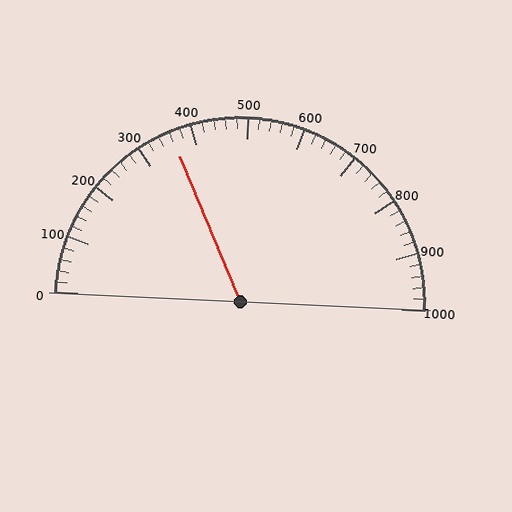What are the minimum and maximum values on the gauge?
The gauge ranges from 0 to 1000.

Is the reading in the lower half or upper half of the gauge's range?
The reading is in the lower half of the range (0 to 1000).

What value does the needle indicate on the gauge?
The needle indicates approximately 360.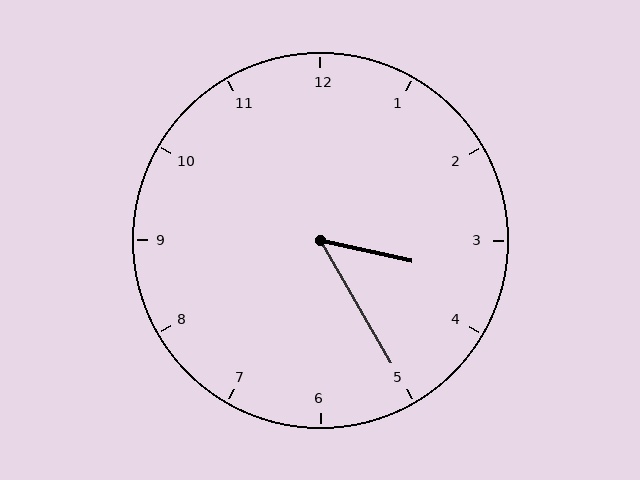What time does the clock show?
3:25.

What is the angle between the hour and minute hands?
Approximately 48 degrees.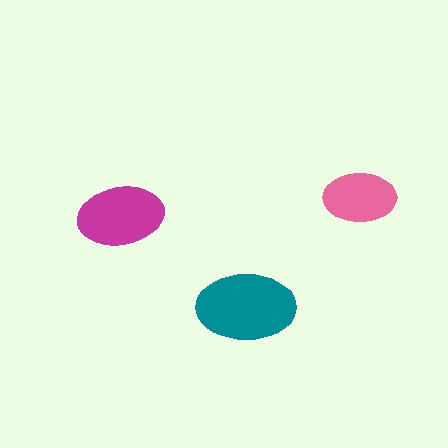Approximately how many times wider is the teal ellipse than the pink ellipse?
About 1.5 times wider.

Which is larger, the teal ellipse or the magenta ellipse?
The teal one.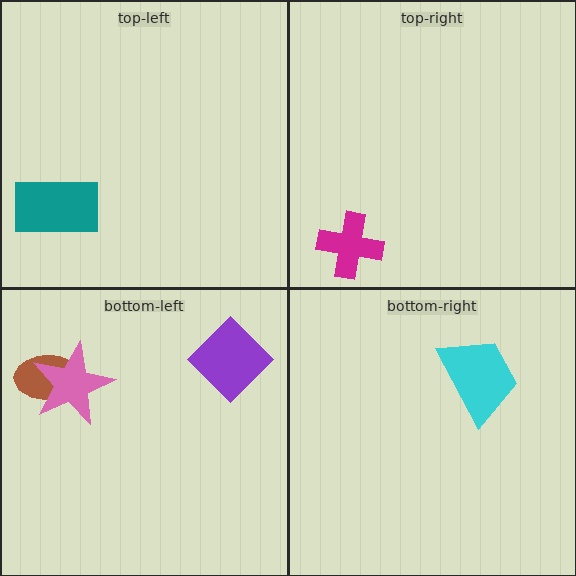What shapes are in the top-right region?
The magenta cross.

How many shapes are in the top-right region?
1.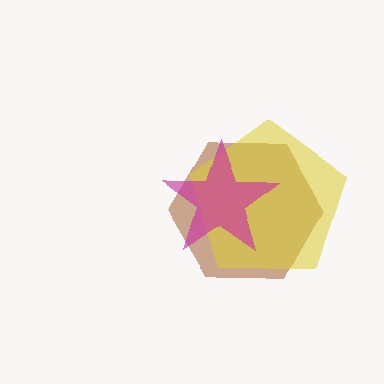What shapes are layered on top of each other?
The layered shapes are: a brown hexagon, a yellow pentagon, a magenta star.